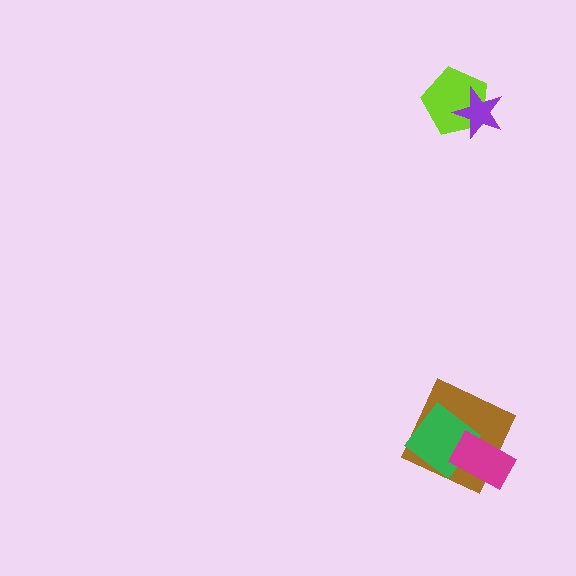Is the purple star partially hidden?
No, no other shape covers it.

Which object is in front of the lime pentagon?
The purple star is in front of the lime pentagon.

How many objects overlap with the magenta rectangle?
2 objects overlap with the magenta rectangle.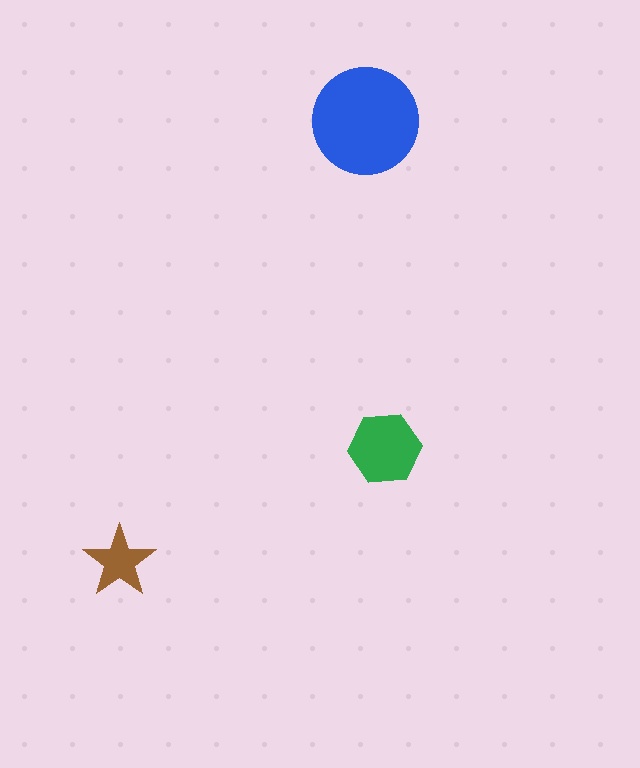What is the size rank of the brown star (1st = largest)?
3rd.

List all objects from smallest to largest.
The brown star, the green hexagon, the blue circle.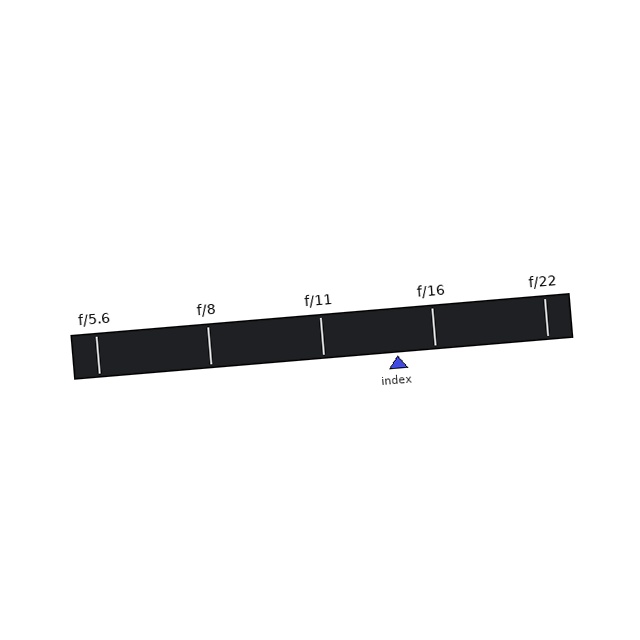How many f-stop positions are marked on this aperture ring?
There are 5 f-stop positions marked.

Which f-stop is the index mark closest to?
The index mark is closest to f/16.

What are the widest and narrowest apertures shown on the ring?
The widest aperture shown is f/5.6 and the narrowest is f/22.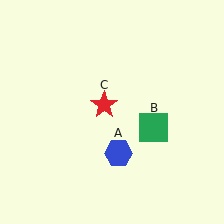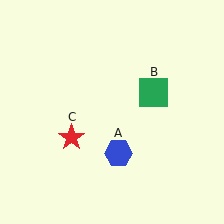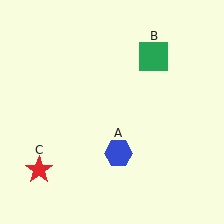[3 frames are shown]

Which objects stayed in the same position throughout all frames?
Blue hexagon (object A) remained stationary.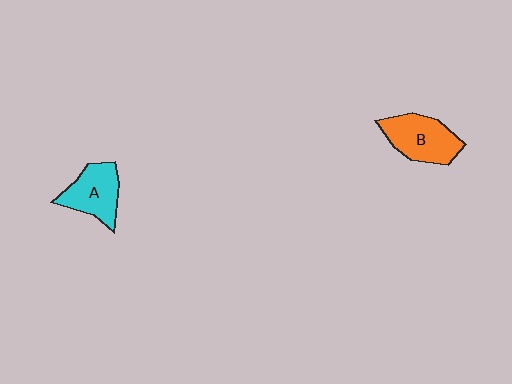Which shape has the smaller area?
Shape A (cyan).